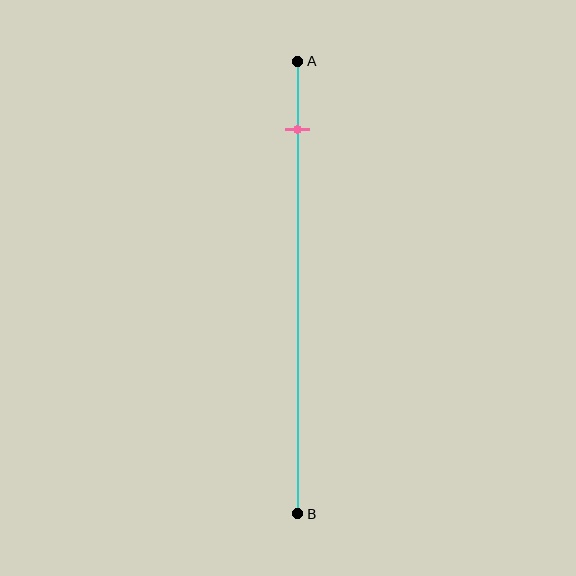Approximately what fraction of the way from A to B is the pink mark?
The pink mark is approximately 15% of the way from A to B.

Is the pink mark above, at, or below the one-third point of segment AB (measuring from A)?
The pink mark is above the one-third point of segment AB.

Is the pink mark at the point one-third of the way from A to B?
No, the mark is at about 15% from A, not at the 33% one-third point.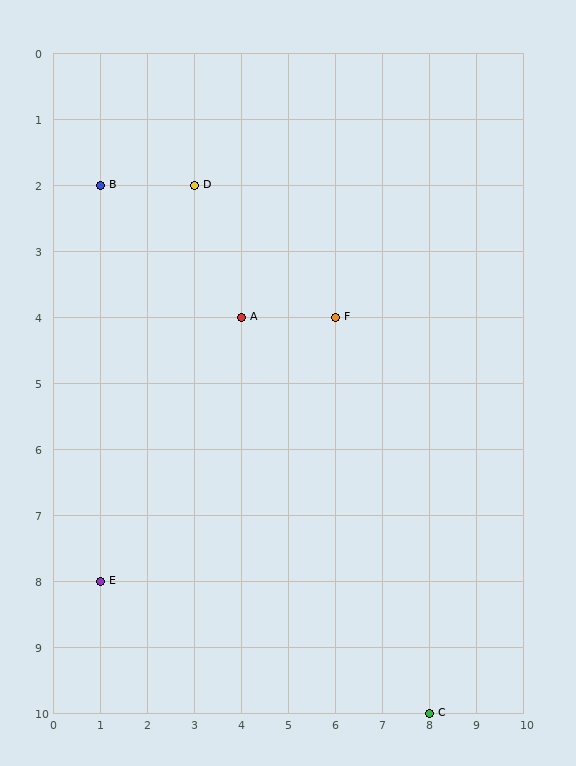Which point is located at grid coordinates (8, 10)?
Point C is at (8, 10).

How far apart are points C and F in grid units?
Points C and F are 2 columns and 6 rows apart (about 6.3 grid units diagonally).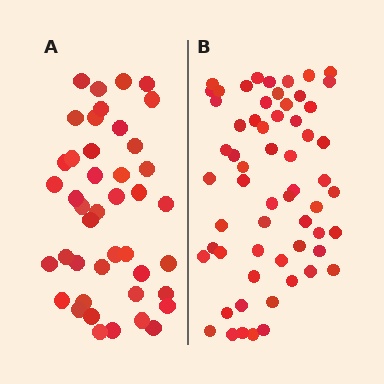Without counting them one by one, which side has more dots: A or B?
Region B (the right region) has more dots.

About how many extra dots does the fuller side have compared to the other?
Region B has approximately 15 more dots than region A.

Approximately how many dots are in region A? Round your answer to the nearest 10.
About 40 dots. (The exact count is 43, which rounds to 40.)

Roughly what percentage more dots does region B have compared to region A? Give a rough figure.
About 40% more.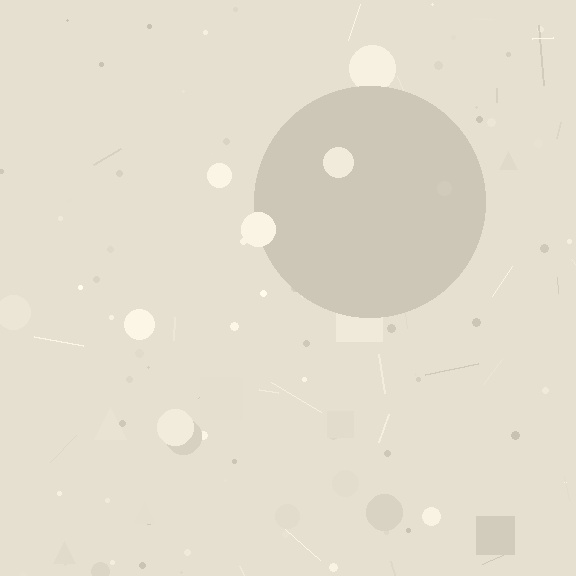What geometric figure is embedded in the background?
A circle is embedded in the background.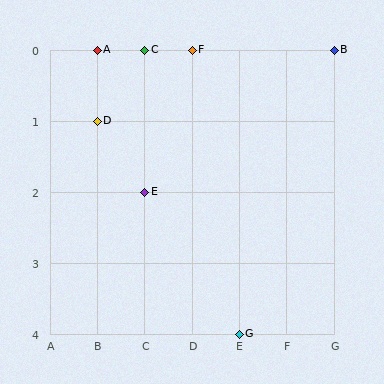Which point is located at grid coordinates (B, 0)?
Point A is at (B, 0).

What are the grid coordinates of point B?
Point B is at grid coordinates (G, 0).